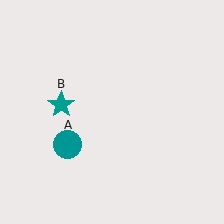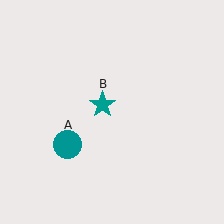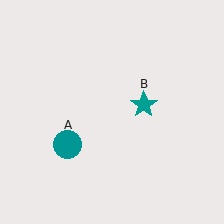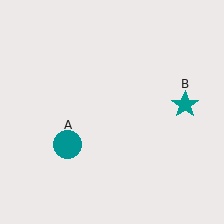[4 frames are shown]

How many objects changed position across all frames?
1 object changed position: teal star (object B).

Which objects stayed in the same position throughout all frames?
Teal circle (object A) remained stationary.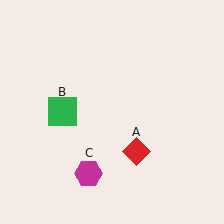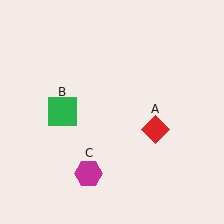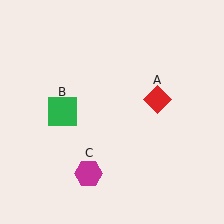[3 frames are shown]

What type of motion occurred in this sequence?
The red diamond (object A) rotated counterclockwise around the center of the scene.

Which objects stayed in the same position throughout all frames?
Green square (object B) and magenta hexagon (object C) remained stationary.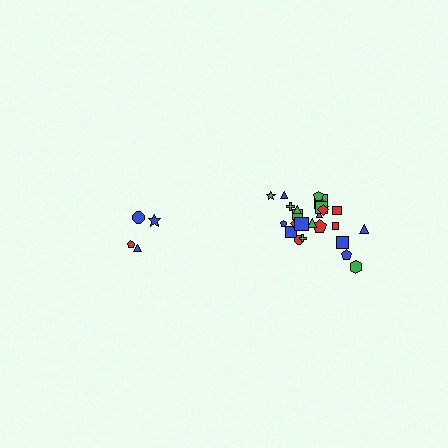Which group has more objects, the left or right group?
The right group.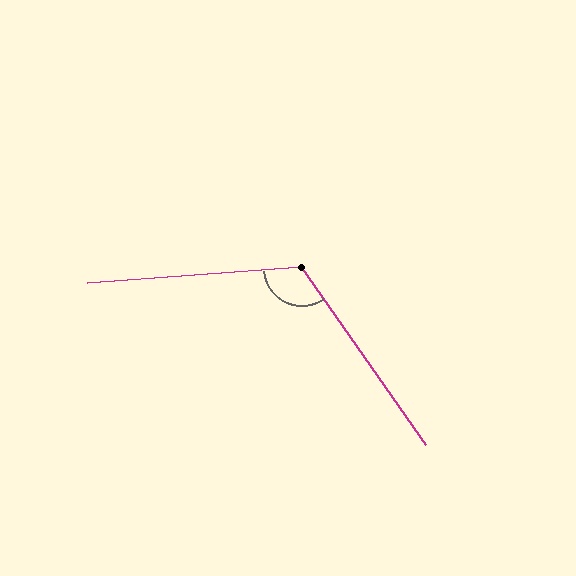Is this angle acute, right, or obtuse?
It is obtuse.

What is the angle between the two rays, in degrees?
Approximately 121 degrees.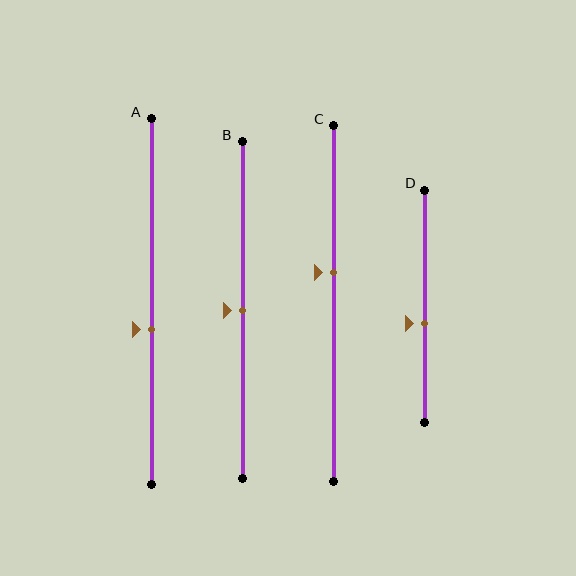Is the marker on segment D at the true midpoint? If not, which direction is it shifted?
No, the marker on segment D is shifted downward by about 7% of the segment length.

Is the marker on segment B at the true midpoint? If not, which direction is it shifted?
Yes, the marker on segment B is at the true midpoint.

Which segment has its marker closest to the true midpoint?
Segment B has its marker closest to the true midpoint.